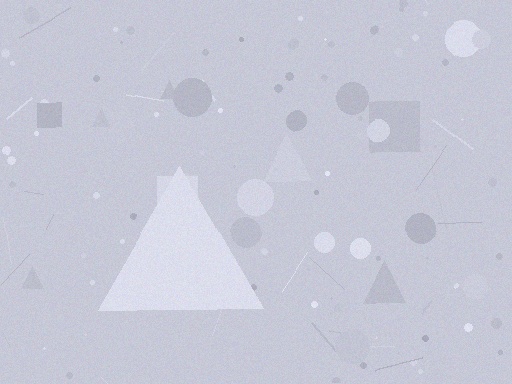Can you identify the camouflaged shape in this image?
The camouflaged shape is a triangle.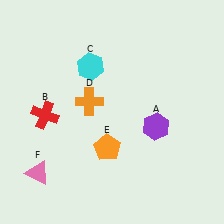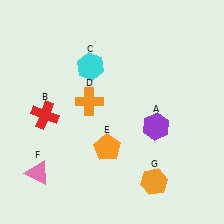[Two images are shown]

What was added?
An orange hexagon (G) was added in Image 2.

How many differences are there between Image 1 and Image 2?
There is 1 difference between the two images.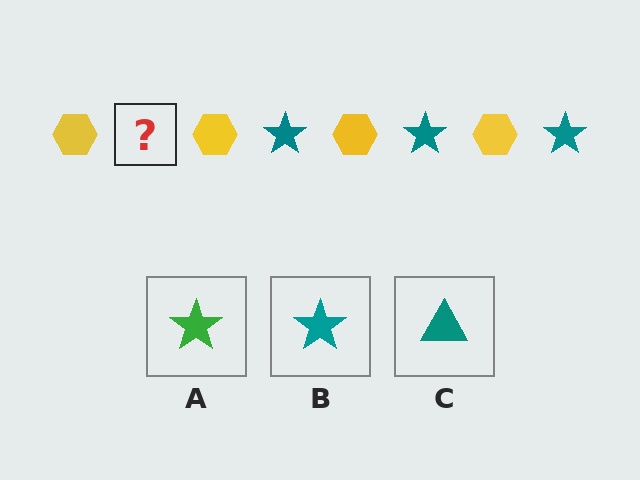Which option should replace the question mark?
Option B.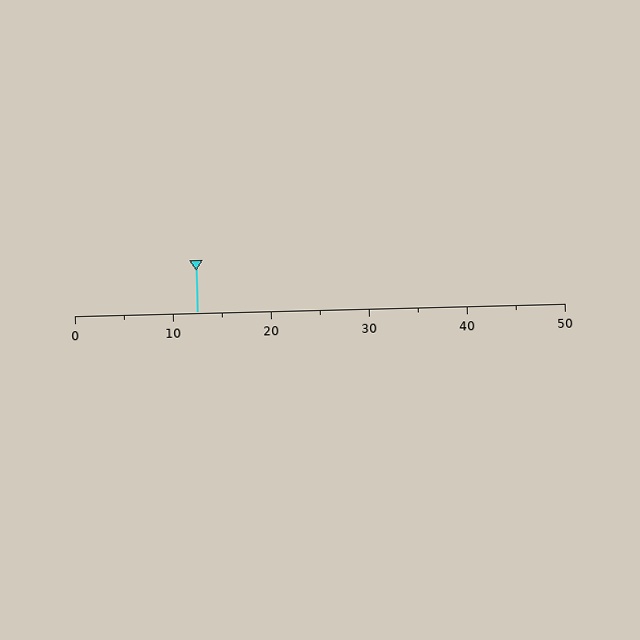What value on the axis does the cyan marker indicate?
The marker indicates approximately 12.5.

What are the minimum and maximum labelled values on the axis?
The axis runs from 0 to 50.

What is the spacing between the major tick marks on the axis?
The major ticks are spaced 10 apart.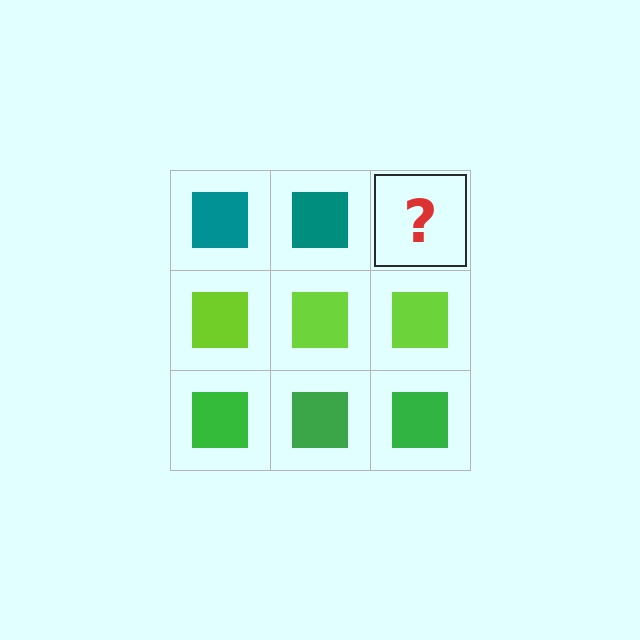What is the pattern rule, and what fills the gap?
The rule is that each row has a consistent color. The gap should be filled with a teal square.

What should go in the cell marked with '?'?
The missing cell should contain a teal square.